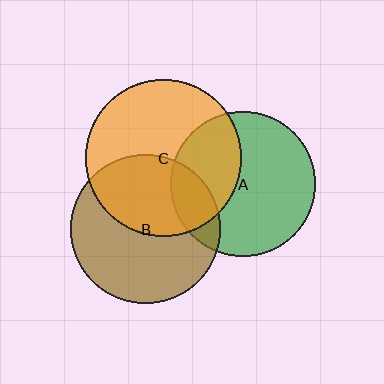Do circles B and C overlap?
Yes.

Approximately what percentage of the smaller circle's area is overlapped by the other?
Approximately 45%.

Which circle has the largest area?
Circle C (orange).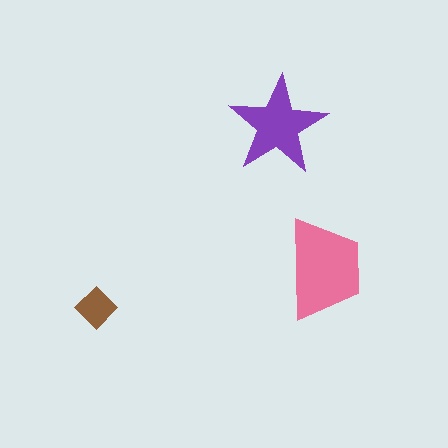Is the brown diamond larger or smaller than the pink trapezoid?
Smaller.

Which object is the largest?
The pink trapezoid.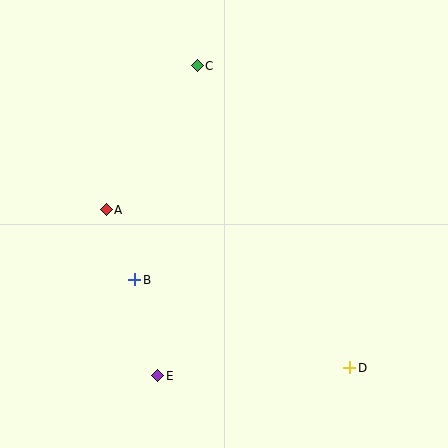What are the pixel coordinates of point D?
Point D is at (350, 368).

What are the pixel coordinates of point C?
Point C is at (197, 66).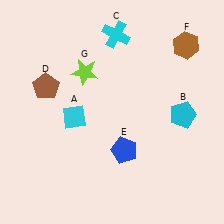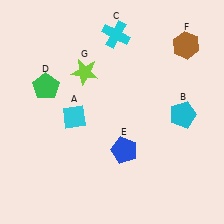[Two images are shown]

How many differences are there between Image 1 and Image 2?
There is 1 difference between the two images.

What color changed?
The pentagon (D) changed from brown in Image 1 to green in Image 2.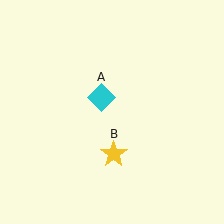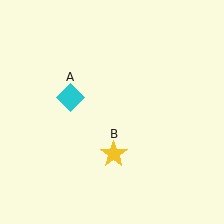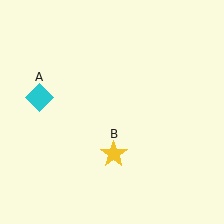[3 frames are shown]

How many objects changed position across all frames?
1 object changed position: cyan diamond (object A).